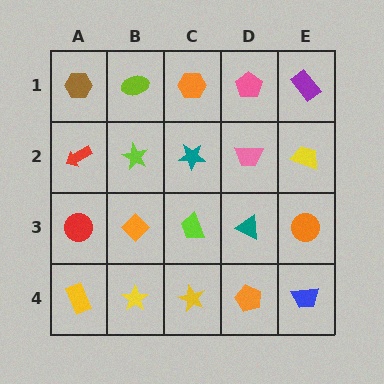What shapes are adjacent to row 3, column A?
A red arrow (row 2, column A), a yellow rectangle (row 4, column A), an orange diamond (row 3, column B).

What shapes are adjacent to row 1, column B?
A lime star (row 2, column B), a brown hexagon (row 1, column A), an orange hexagon (row 1, column C).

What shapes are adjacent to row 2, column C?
An orange hexagon (row 1, column C), a lime trapezoid (row 3, column C), a lime star (row 2, column B), a pink trapezoid (row 2, column D).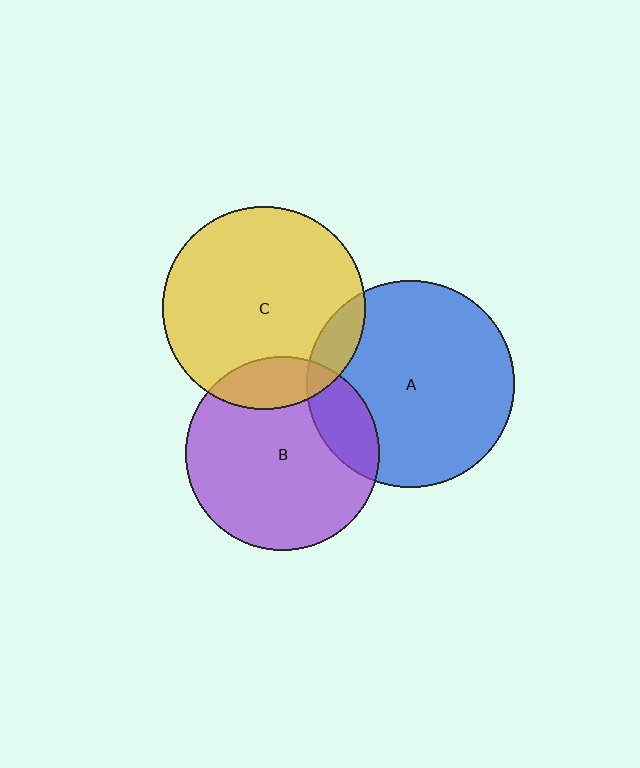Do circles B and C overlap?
Yes.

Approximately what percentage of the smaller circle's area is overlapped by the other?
Approximately 15%.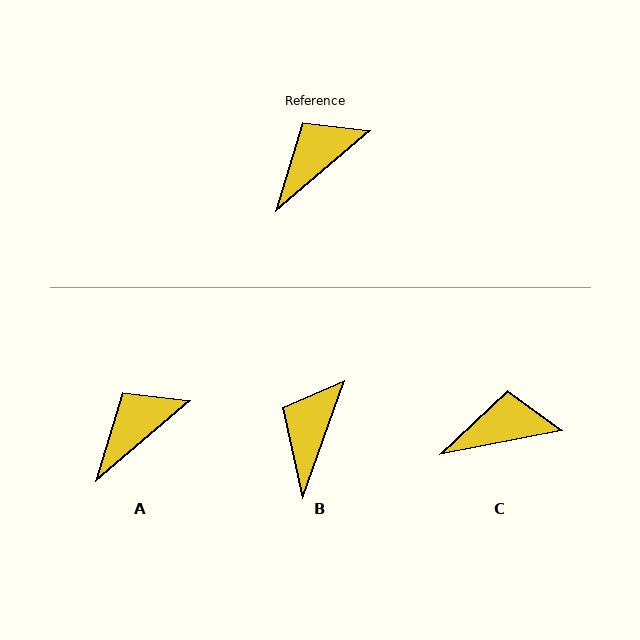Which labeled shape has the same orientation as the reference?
A.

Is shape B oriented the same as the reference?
No, it is off by about 30 degrees.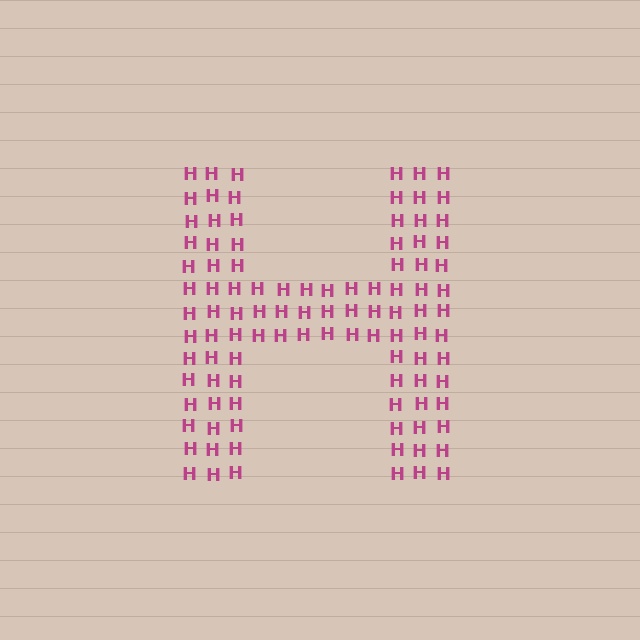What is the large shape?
The large shape is the letter H.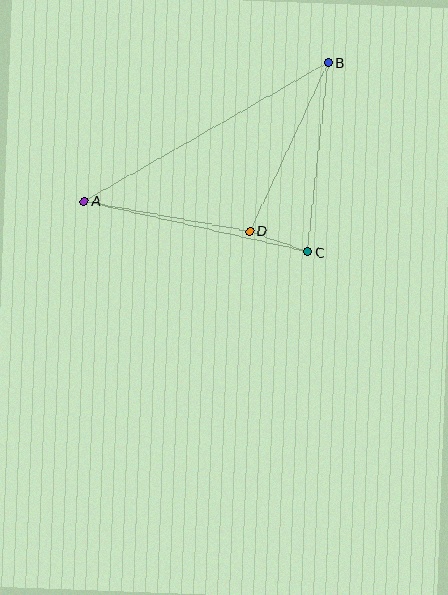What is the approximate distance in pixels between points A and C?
The distance between A and C is approximately 229 pixels.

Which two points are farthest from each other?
Points A and B are farthest from each other.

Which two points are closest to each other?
Points C and D are closest to each other.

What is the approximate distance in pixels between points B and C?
The distance between B and C is approximately 190 pixels.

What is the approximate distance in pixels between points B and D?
The distance between B and D is approximately 186 pixels.